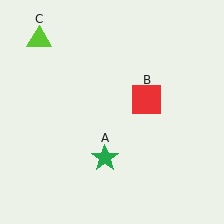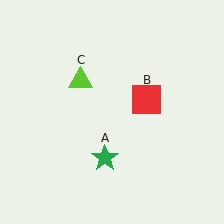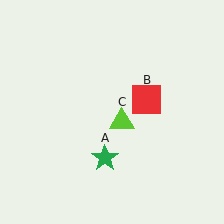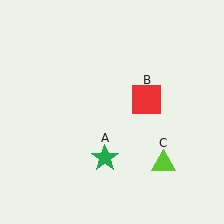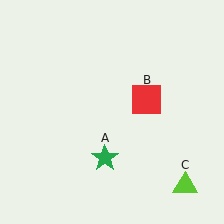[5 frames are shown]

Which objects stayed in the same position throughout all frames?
Green star (object A) and red square (object B) remained stationary.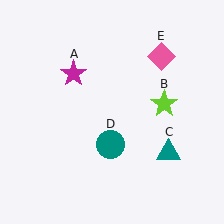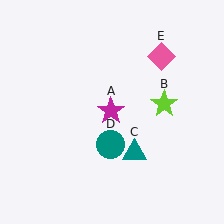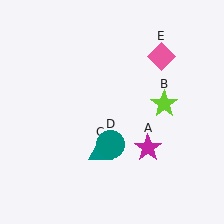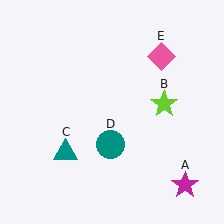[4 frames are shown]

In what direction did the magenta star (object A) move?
The magenta star (object A) moved down and to the right.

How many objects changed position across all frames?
2 objects changed position: magenta star (object A), teal triangle (object C).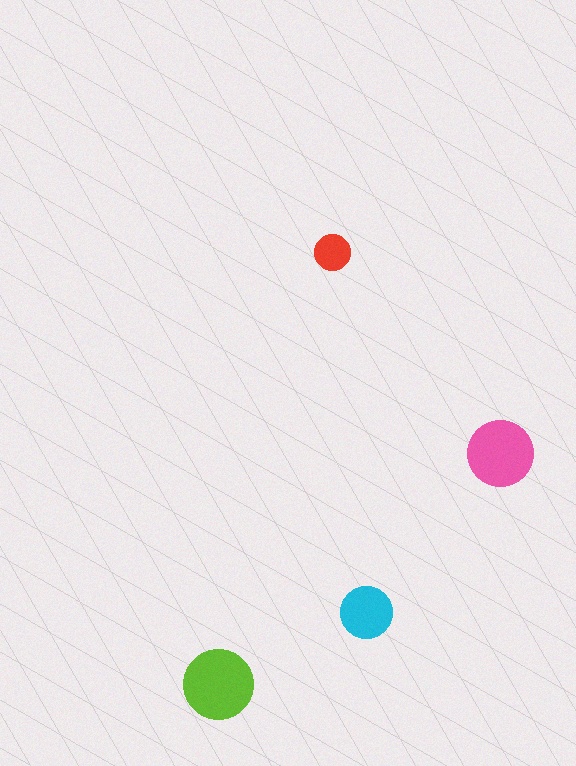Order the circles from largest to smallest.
the lime one, the pink one, the cyan one, the red one.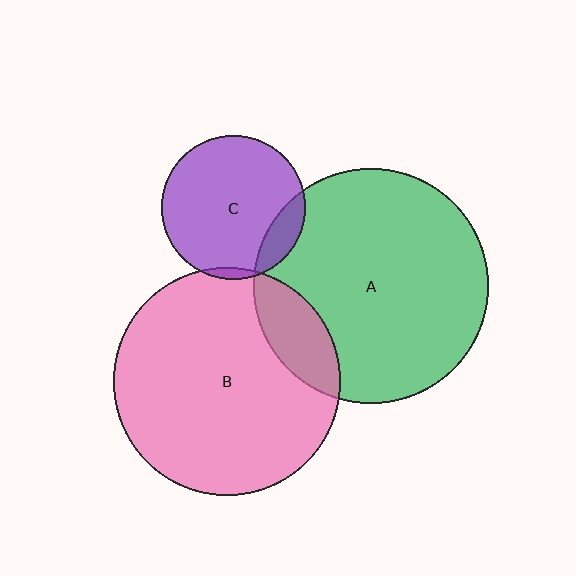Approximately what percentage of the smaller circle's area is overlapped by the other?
Approximately 15%.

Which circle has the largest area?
Circle A (green).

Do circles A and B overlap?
Yes.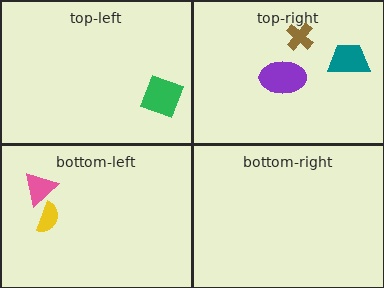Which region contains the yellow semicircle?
The bottom-left region.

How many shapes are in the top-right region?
3.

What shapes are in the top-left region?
The green diamond.